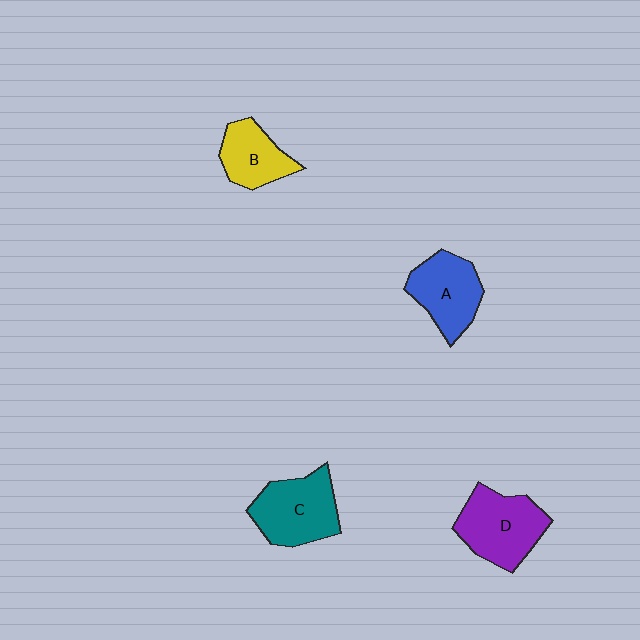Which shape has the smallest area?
Shape B (yellow).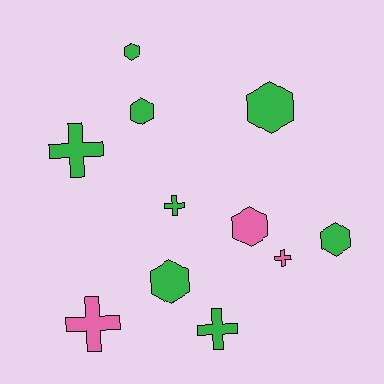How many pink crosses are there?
There are 2 pink crosses.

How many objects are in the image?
There are 11 objects.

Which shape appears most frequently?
Hexagon, with 6 objects.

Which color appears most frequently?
Green, with 8 objects.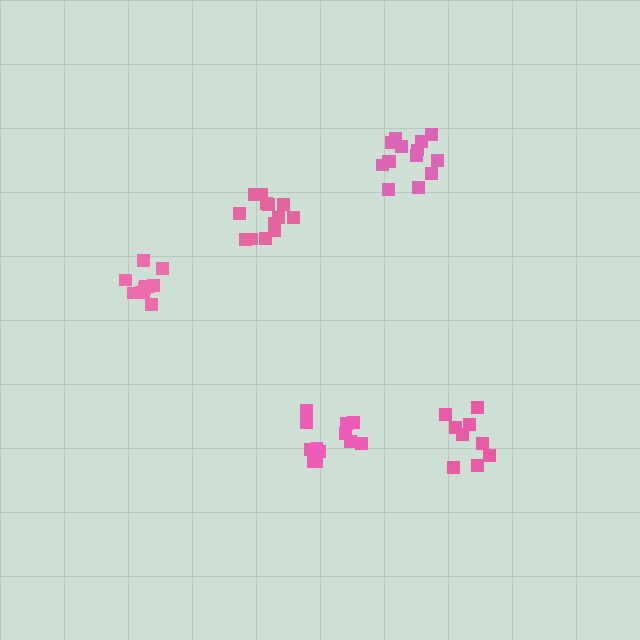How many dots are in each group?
Group 1: 11 dots, Group 2: 13 dots, Group 3: 14 dots, Group 4: 12 dots, Group 5: 9 dots (59 total).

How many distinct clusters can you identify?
There are 5 distinct clusters.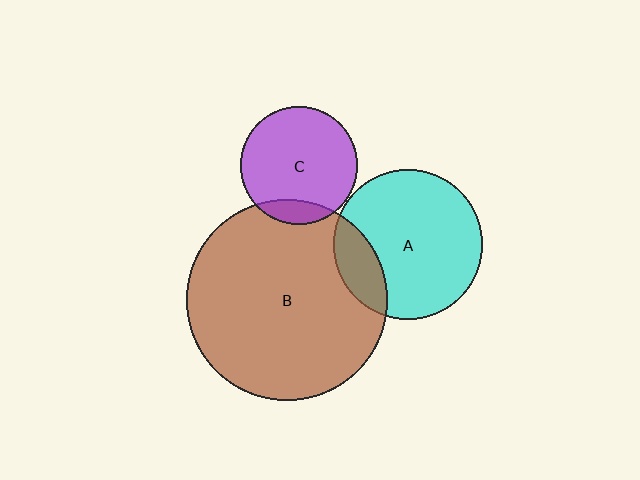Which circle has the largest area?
Circle B (brown).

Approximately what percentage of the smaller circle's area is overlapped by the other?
Approximately 15%.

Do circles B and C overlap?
Yes.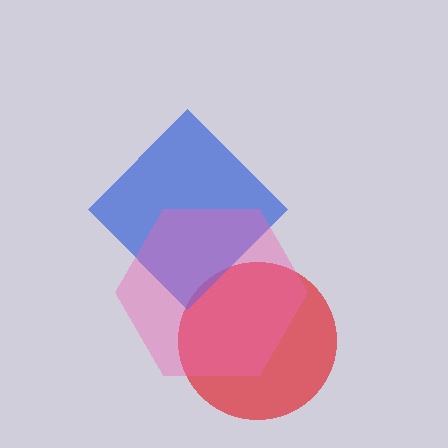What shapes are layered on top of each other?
The layered shapes are: a red circle, a blue diamond, a pink hexagon.